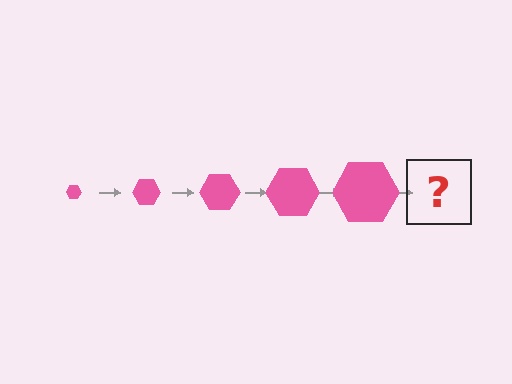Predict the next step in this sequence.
The next step is a pink hexagon, larger than the previous one.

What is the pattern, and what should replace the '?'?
The pattern is that the hexagon gets progressively larger each step. The '?' should be a pink hexagon, larger than the previous one.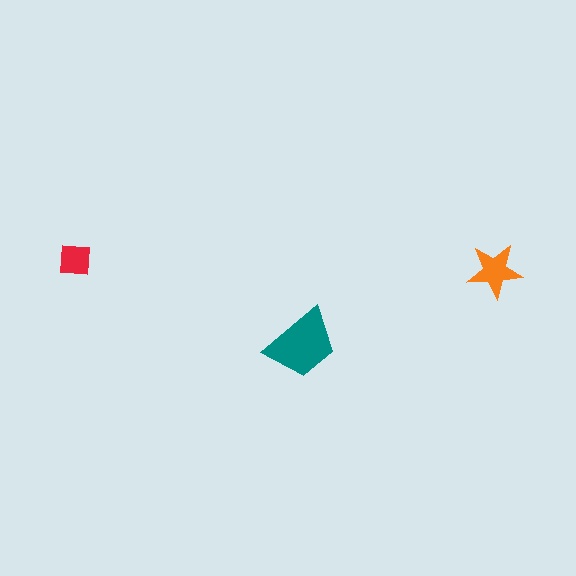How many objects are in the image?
There are 3 objects in the image.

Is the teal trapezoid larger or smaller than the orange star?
Larger.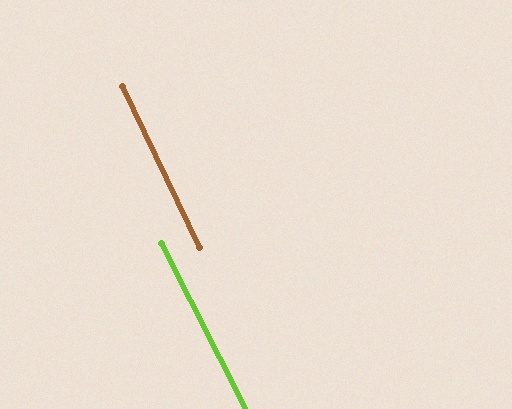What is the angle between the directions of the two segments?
Approximately 1 degree.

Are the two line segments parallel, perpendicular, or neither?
Parallel — their directions differ by only 1.2°.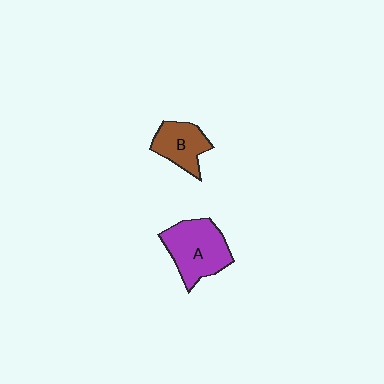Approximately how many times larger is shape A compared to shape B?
Approximately 1.5 times.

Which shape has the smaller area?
Shape B (brown).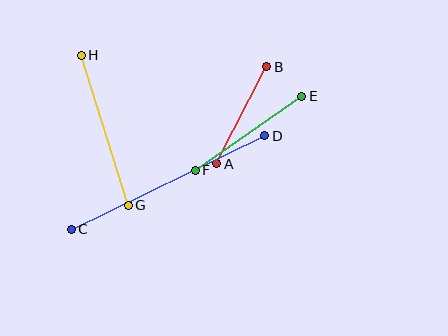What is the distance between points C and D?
The distance is approximately 215 pixels.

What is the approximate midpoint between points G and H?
The midpoint is at approximately (105, 130) pixels.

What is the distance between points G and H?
The distance is approximately 157 pixels.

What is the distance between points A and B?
The distance is approximately 109 pixels.